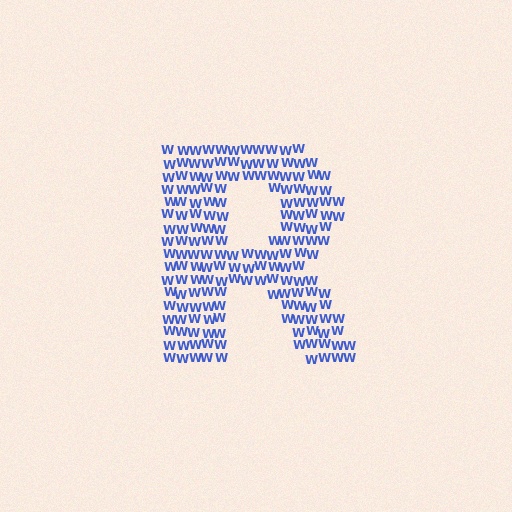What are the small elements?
The small elements are letter W's.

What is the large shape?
The large shape is the letter R.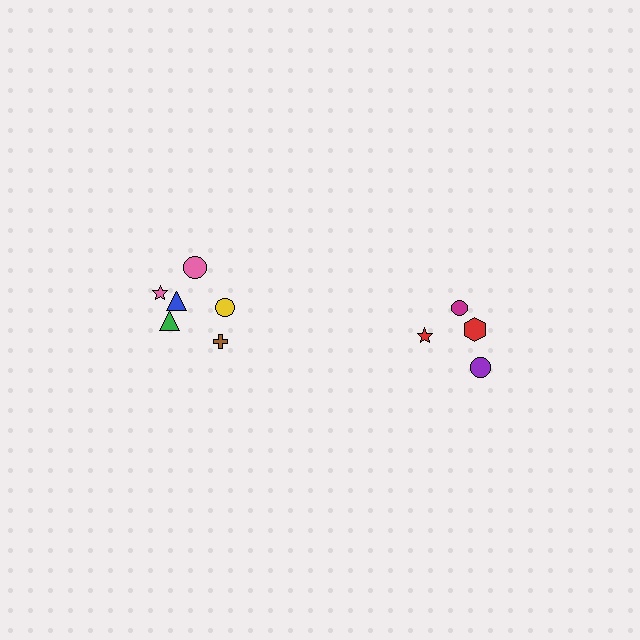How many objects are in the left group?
There are 6 objects.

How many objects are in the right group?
There are 4 objects.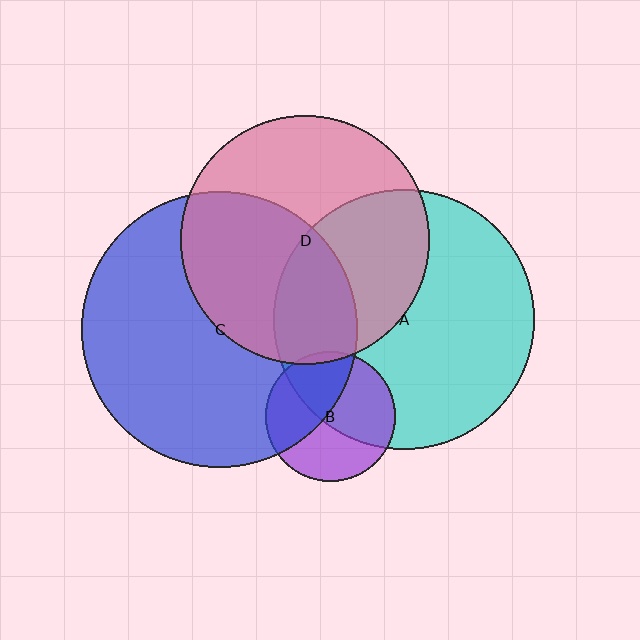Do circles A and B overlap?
Yes.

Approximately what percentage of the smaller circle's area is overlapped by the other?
Approximately 55%.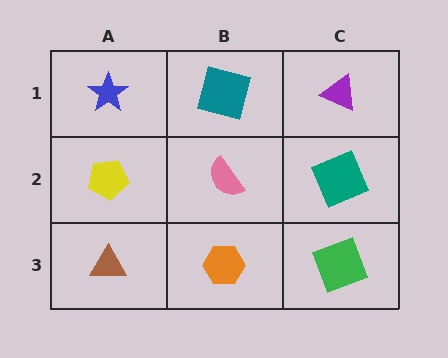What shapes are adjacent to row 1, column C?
A teal square (row 2, column C), a teal square (row 1, column B).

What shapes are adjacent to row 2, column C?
A purple triangle (row 1, column C), a green square (row 3, column C), a pink semicircle (row 2, column B).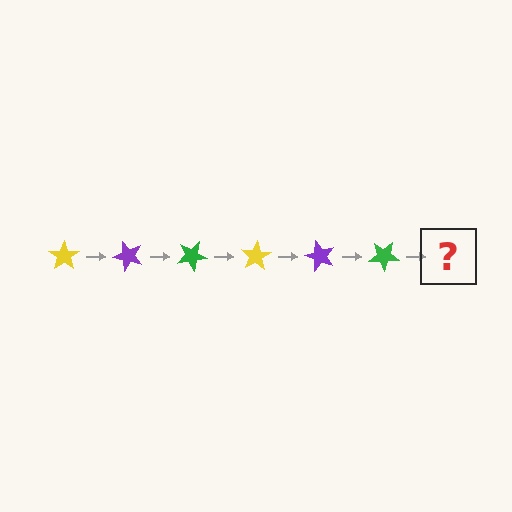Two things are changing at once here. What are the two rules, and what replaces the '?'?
The two rules are that it rotates 50 degrees each step and the color cycles through yellow, purple, and green. The '?' should be a yellow star, rotated 300 degrees from the start.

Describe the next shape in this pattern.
It should be a yellow star, rotated 300 degrees from the start.